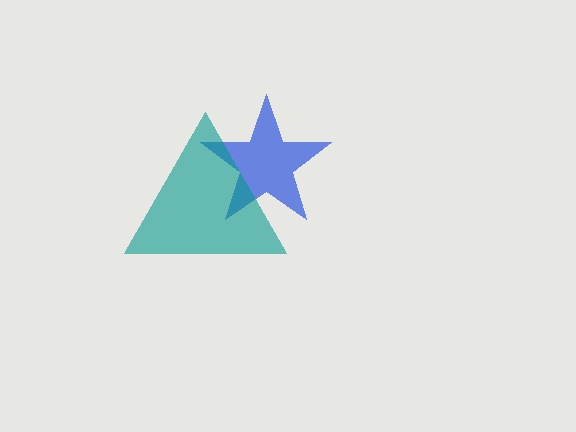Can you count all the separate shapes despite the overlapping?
Yes, there are 2 separate shapes.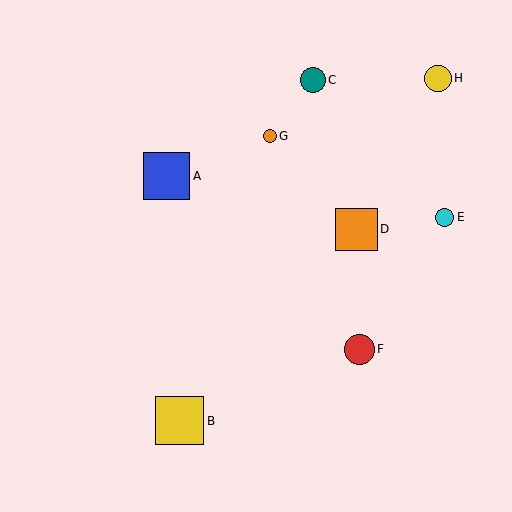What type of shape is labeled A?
Shape A is a blue square.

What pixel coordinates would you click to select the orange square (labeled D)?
Click at (357, 229) to select the orange square D.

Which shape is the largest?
The yellow square (labeled B) is the largest.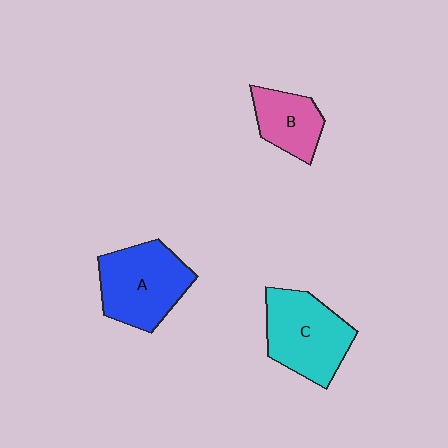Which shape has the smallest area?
Shape B (pink).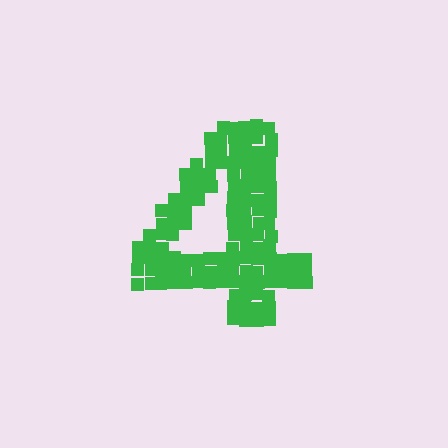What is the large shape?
The large shape is the digit 4.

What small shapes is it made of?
It is made of small squares.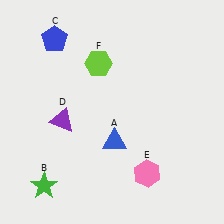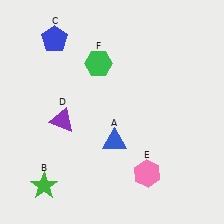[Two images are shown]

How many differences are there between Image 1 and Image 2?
There is 1 difference between the two images.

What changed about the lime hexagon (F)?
In Image 1, F is lime. In Image 2, it changed to green.